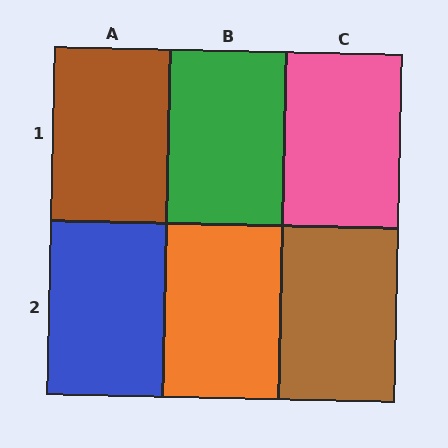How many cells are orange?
1 cell is orange.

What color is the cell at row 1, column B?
Green.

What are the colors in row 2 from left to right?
Blue, orange, brown.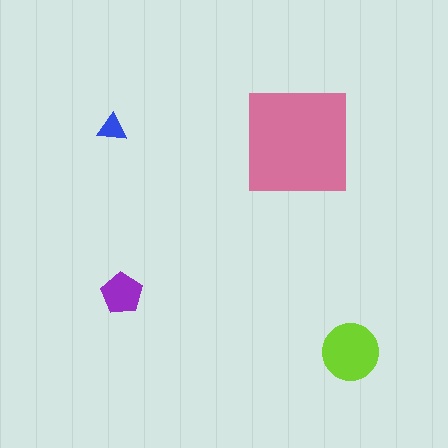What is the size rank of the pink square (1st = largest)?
1st.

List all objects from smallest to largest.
The blue triangle, the purple pentagon, the lime circle, the pink square.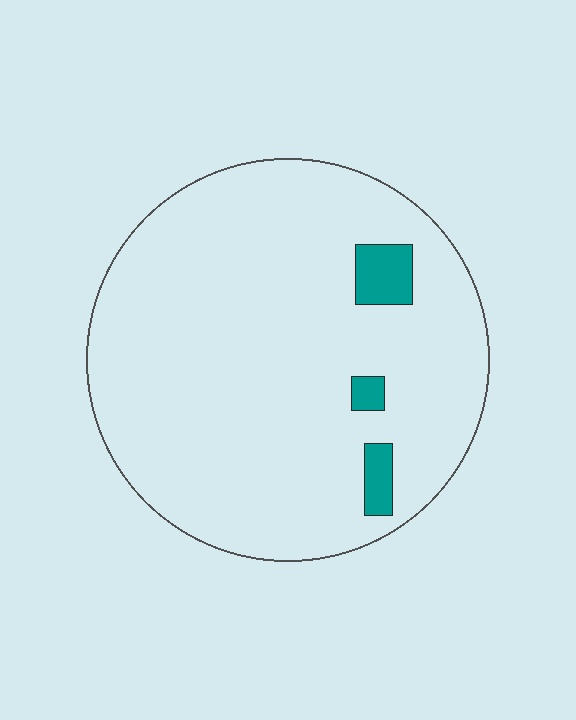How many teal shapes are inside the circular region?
3.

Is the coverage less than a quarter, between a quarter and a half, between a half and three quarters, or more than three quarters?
Less than a quarter.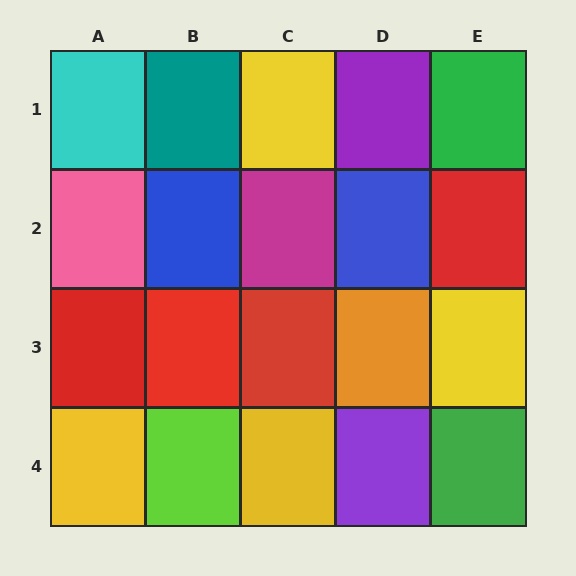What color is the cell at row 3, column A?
Red.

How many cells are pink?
1 cell is pink.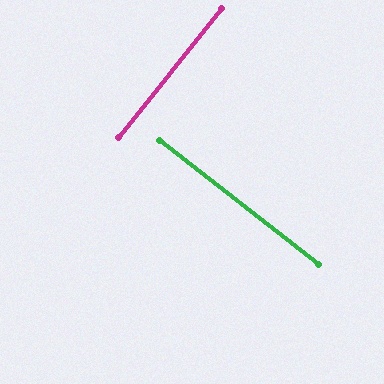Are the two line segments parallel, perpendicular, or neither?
Perpendicular — they meet at approximately 89°.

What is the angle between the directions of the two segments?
Approximately 89 degrees.